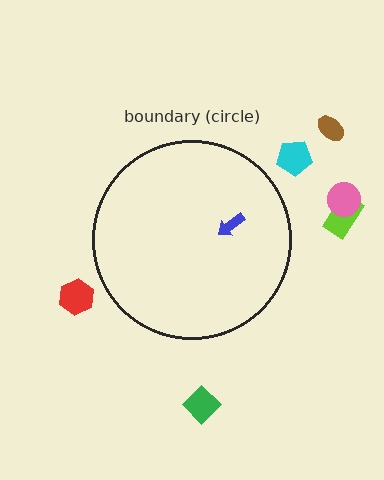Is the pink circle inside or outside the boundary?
Outside.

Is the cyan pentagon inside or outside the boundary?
Outside.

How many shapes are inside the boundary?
1 inside, 6 outside.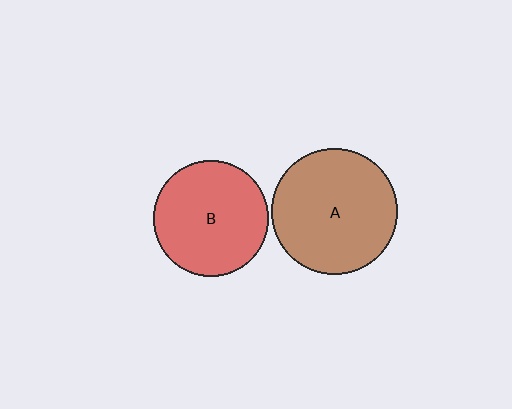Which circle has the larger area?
Circle A (brown).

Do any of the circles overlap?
No, none of the circles overlap.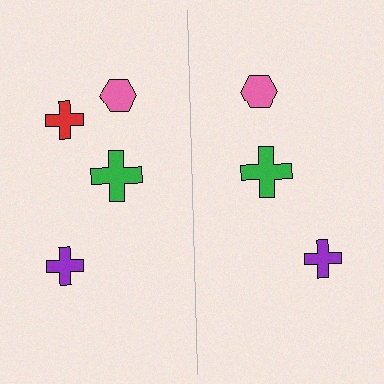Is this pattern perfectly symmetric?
No, the pattern is not perfectly symmetric. A red cross is missing from the right side.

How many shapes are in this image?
There are 7 shapes in this image.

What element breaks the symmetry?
A red cross is missing from the right side.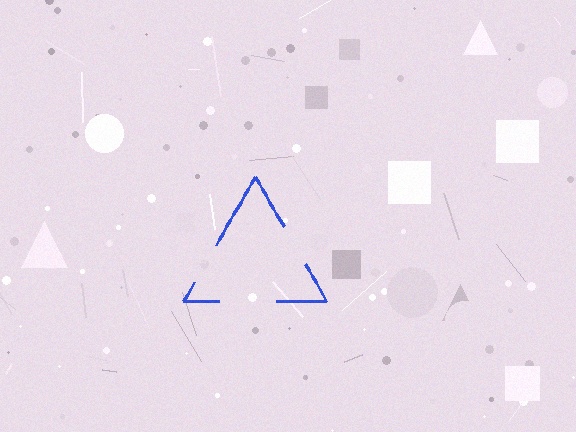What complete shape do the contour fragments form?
The contour fragments form a triangle.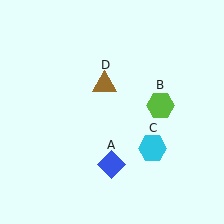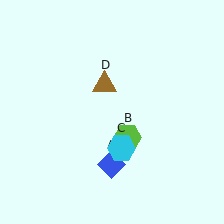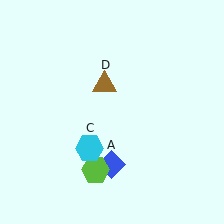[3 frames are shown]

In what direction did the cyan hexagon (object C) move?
The cyan hexagon (object C) moved left.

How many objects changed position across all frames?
2 objects changed position: lime hexagon (object B), cyan hexagon (object C).